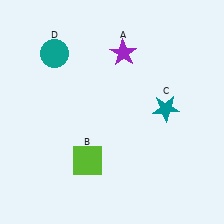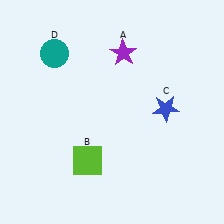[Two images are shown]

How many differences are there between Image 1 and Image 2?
There is 1 difference between the two images.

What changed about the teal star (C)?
In Image 1, C is teal. In Image 2, it changed to blue.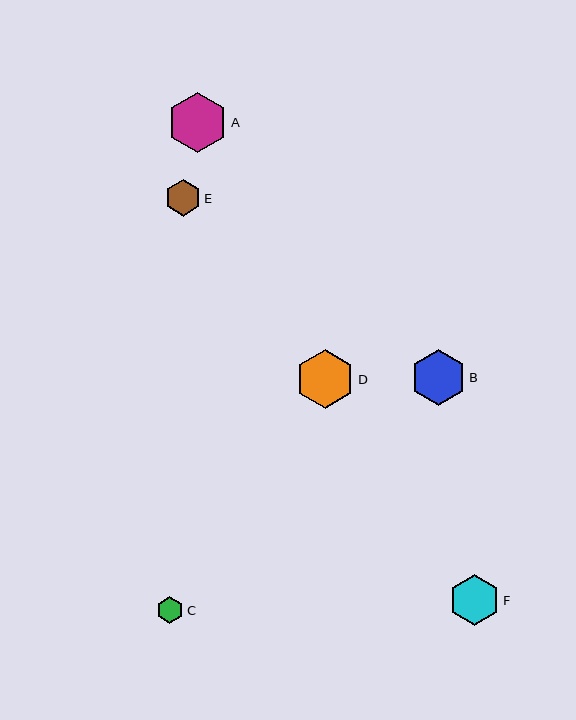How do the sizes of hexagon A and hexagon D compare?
Hexagon A and hexagon D are approximately the same size.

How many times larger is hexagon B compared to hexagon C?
Hexagon B is approximately 2.0 times the size of hexagon C.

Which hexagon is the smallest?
Hexagon C is the smallest with a size of approximately 27 pixels.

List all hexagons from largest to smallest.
From largest to smallest: A, D, B, F, E, C.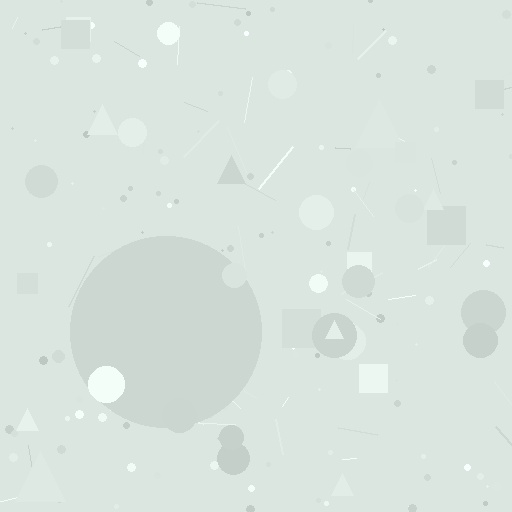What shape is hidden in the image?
A circle is hidden in the image.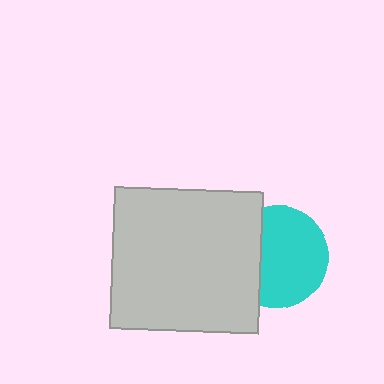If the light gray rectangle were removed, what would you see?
You would see the complete cyan circle.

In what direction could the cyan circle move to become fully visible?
The cyan circle could move right. That would shift it out from behind the light gray rectangle entirely.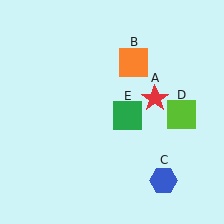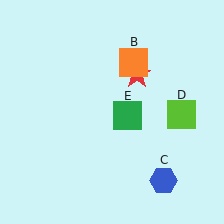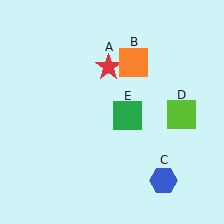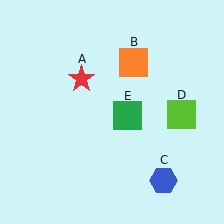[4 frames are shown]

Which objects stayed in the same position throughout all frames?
Orange square (object B) and blue hexagon (object C) and lime square (object D) and green square (object E) remained stationary.